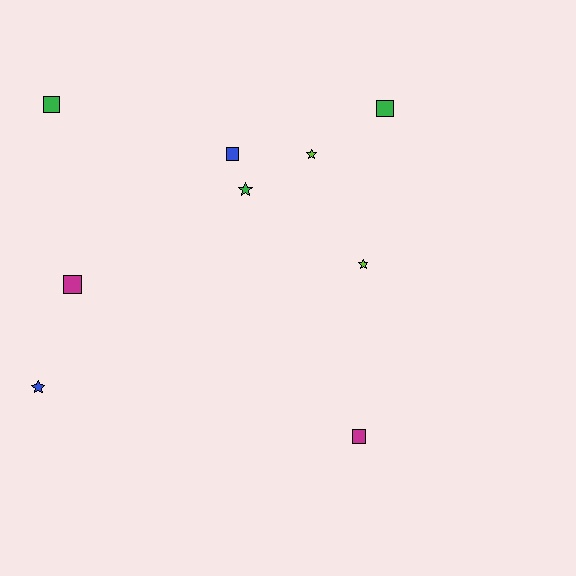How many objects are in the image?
There are 9 objects.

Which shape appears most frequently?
Square, with 5 objects.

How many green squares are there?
There are 2 green squares.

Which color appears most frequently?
Green, with 3 objects.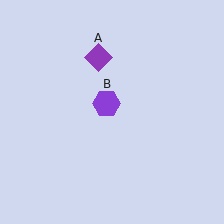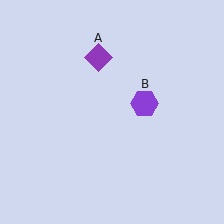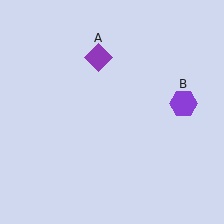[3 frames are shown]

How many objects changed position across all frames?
1 object changed position: purple hexagon (object B).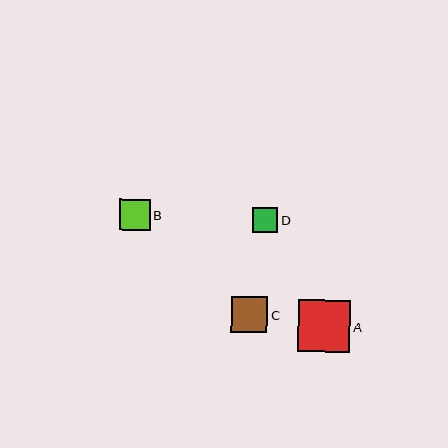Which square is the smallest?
Square D is the smallest with a size of approximately 25 pixels.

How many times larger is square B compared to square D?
Square B is approximately 1.2 times the size of square D.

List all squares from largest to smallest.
From largest to smallest: A, C, B, D.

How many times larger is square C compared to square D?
Square C is approximately 1.4 times the size of square D.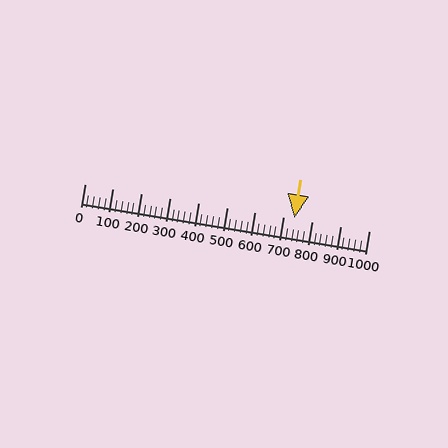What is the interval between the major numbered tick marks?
The major tick marks are spaced 100 units apart.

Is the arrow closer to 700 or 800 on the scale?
The arrow is closer to 700.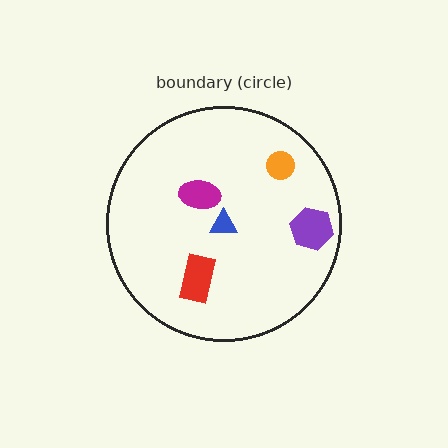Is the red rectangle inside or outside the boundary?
Inside.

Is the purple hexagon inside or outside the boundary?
Inside.